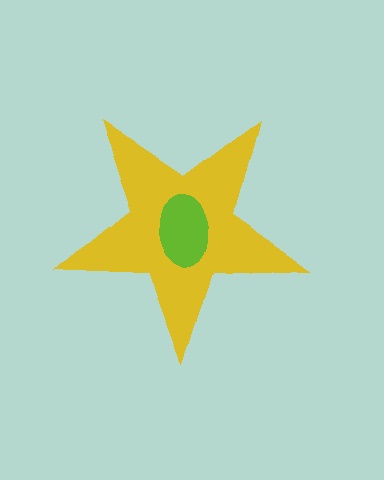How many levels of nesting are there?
2.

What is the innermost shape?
The lime ellipse.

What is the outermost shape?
The yellow star.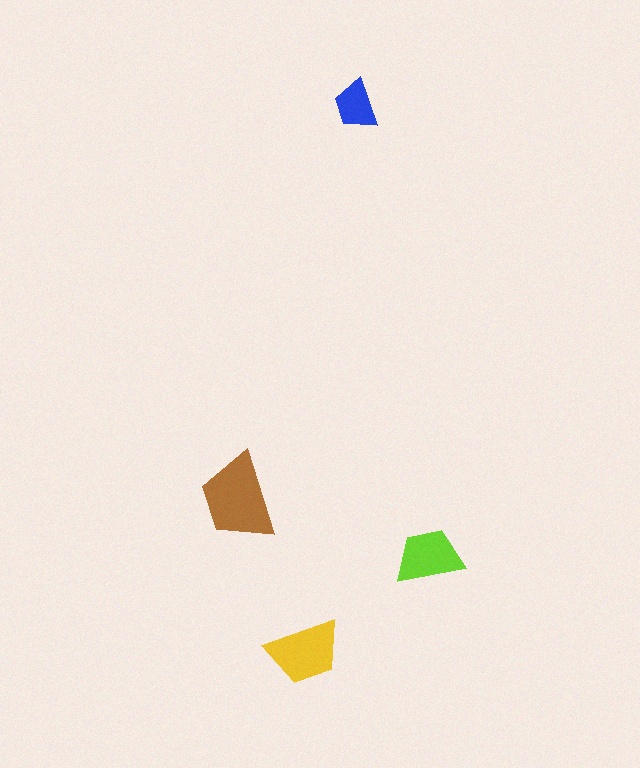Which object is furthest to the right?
The lime trapezoid is rightmost.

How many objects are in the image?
There are 4 objects in the image.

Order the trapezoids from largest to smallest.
the brown one, the yellow one, the lime one, the blue one.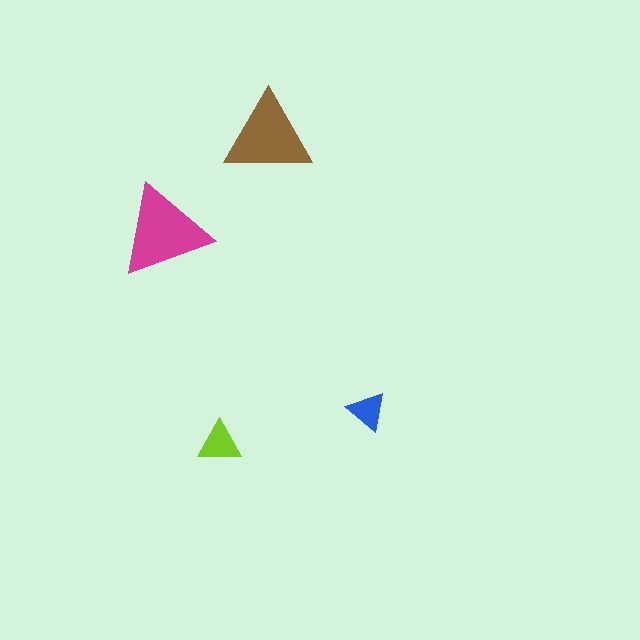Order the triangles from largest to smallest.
the magenta one, the brown one, the lime one, the blue one.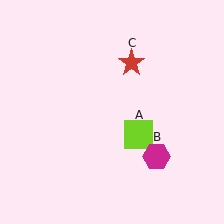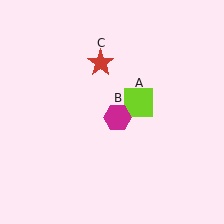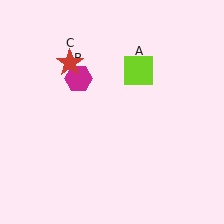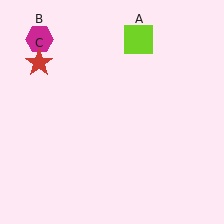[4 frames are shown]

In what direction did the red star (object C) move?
The red star (object C) moved left.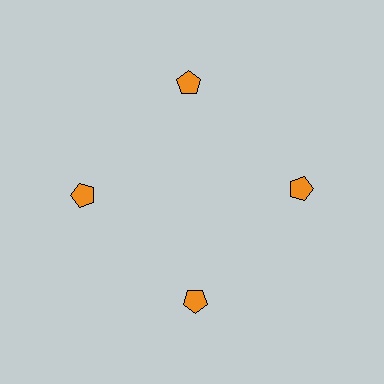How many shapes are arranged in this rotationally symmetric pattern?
There are 4 shapes, arranged in 4 groups of 1.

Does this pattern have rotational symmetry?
Yes, this pattern has 4-fold rotational symmetry. It looks the same after rotating 90 degrees around the center.